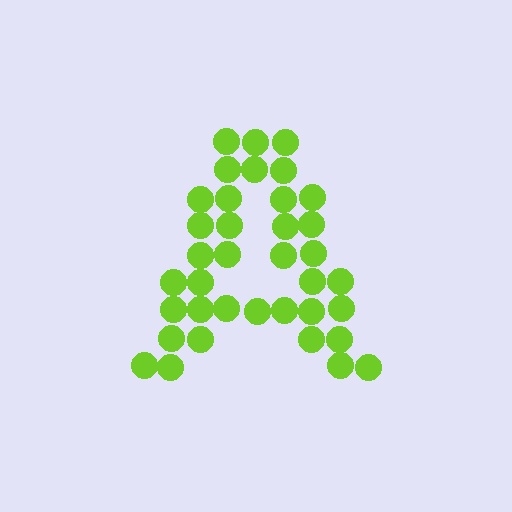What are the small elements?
The small elements are circles.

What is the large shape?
The large shape is the letter A.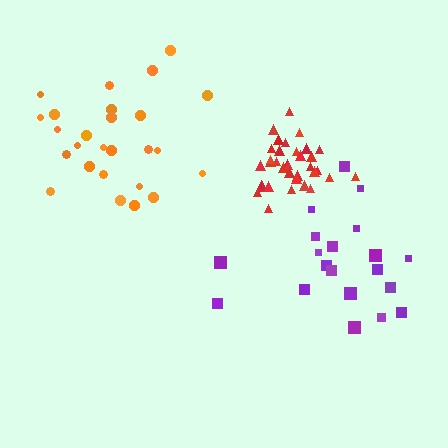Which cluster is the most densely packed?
Red.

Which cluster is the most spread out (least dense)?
Purple.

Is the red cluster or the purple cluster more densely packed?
Red.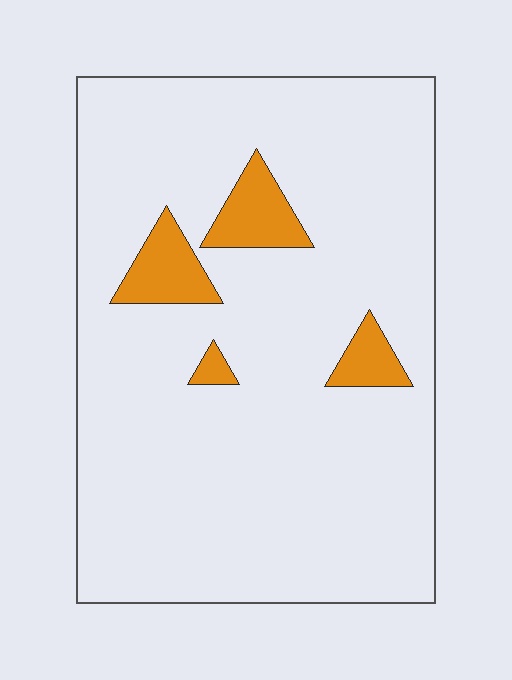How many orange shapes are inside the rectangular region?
4.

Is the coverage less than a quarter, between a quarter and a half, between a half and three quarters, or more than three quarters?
Less than a quarter.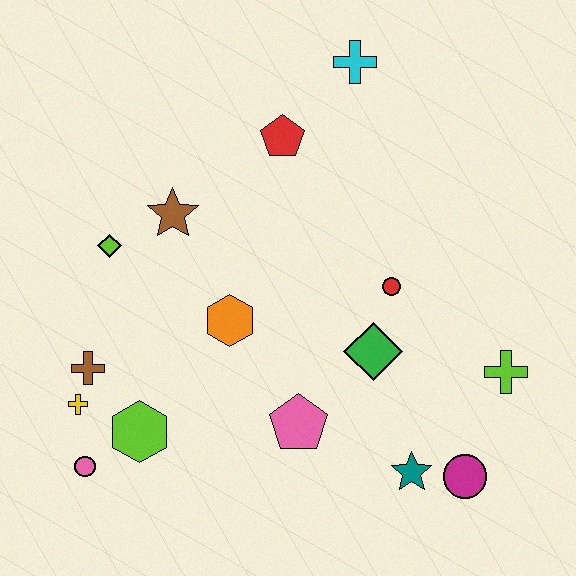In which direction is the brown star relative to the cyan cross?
The brown star is to the left of the cyan cross.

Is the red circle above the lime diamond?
No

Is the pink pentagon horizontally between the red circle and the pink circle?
Yes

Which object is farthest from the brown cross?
The lime cross is farthest from the brown cross.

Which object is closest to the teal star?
The magenta circle is closest to the teal star.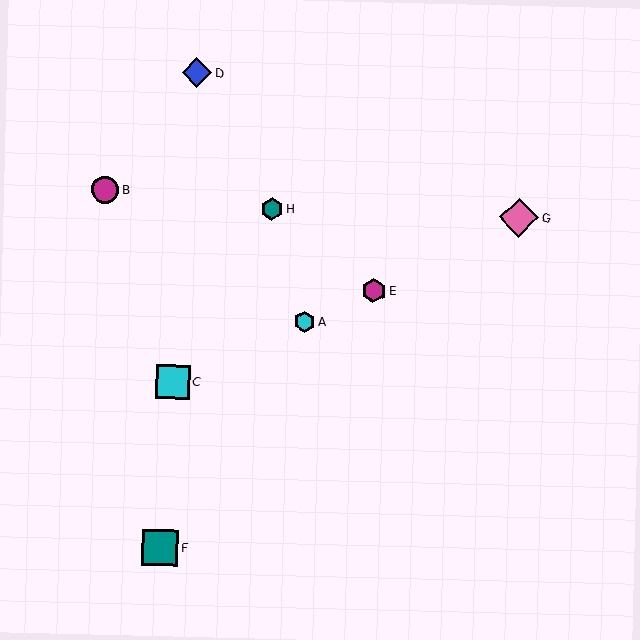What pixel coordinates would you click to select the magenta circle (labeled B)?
Click at (105, 190) to select the magenta circle B.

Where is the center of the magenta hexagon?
The center of the magenta hexagon is at (374, 291).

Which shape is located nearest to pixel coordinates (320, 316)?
The cyan hexagon (labeled A) at (305, 322) is nearest to that location.